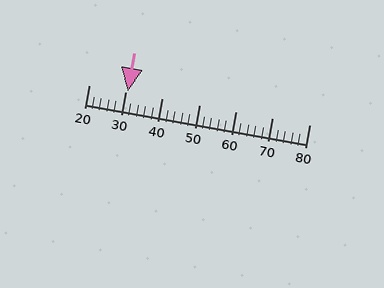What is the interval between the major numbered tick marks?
The major tick marks are spaced 10 units apart.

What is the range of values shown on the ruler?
The ruler shows values from 20 to 80.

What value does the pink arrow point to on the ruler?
The pink arrow points to approximately 30.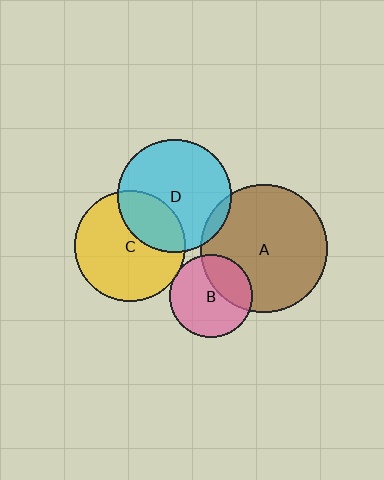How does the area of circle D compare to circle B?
Approximately 1.8 times.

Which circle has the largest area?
Circle A (brown).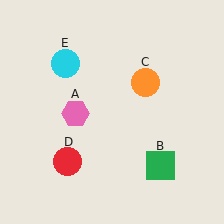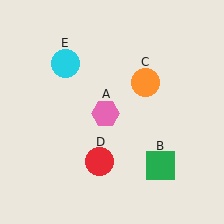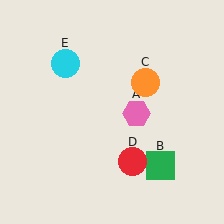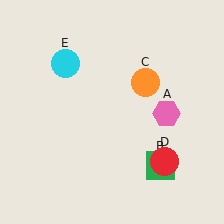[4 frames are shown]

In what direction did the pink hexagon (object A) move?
The pink hexagon (object A) moved right.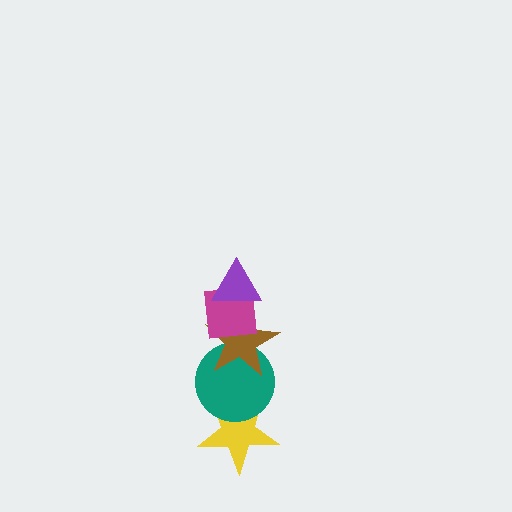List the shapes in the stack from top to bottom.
From top to bottom: the purple triangle, the magenta square, the brown star, the teal circle, the yellow star.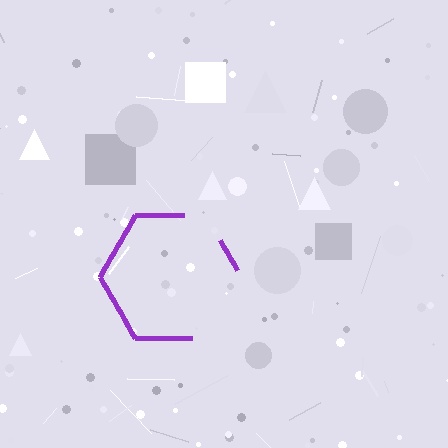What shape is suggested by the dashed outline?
The dashed outline suggests a hexagon.